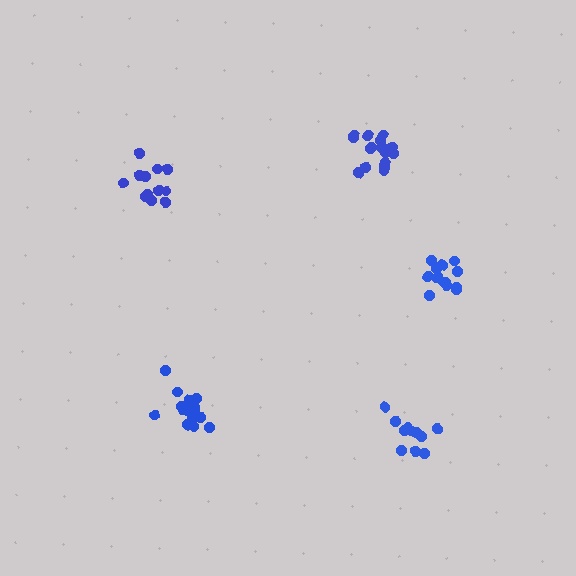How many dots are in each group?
Group 1: 14 dots, Group 2: 12 dots, Group 3: 16 dots, Group 4: 11 dots, Group 5: 17 dots (70 total).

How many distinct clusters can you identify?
There are 5 distinct clusters.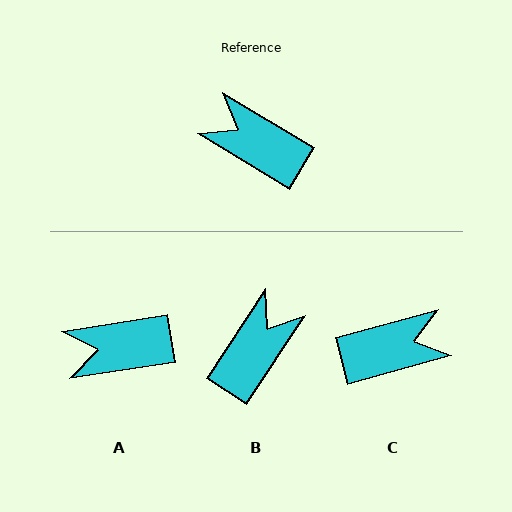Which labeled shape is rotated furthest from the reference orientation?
C, about 134 degrees away.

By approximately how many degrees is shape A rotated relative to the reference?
Approximately 40 degrees counter-clockwise.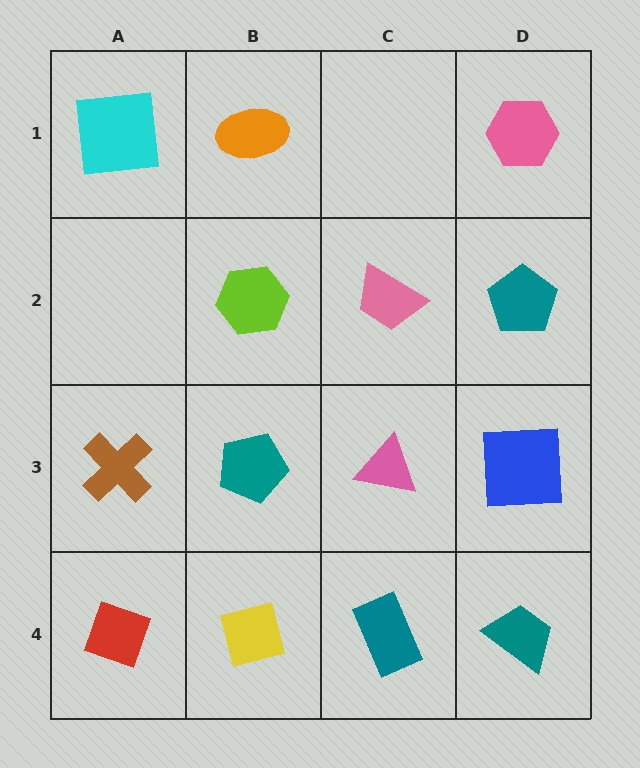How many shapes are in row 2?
3 shapes.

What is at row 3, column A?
A brown cross.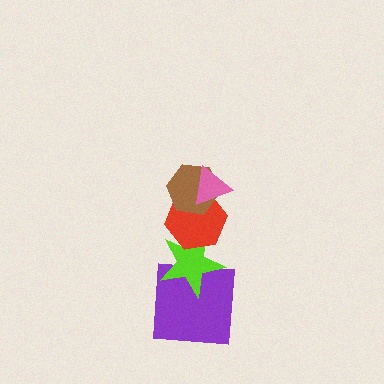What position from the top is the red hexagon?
The red hexagon is 3rd from the top.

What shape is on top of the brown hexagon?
The pink triangle is on top of the brown hexagon.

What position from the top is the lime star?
The lime star is 4th from the top.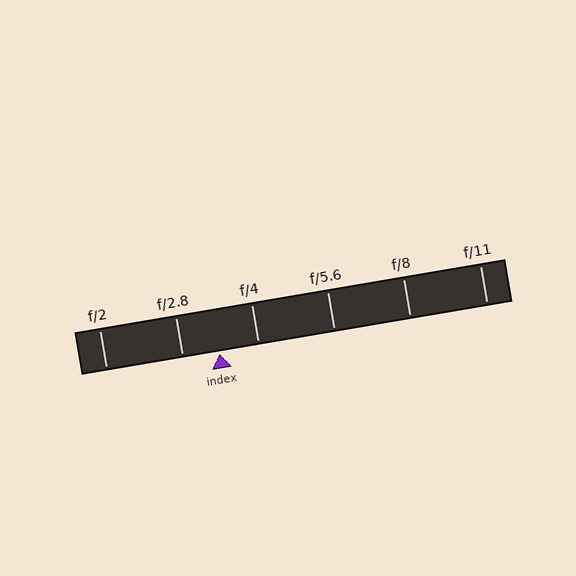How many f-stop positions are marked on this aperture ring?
There are 6 f-stop positions marked.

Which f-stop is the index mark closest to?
The index mark is closest to f/2.8.